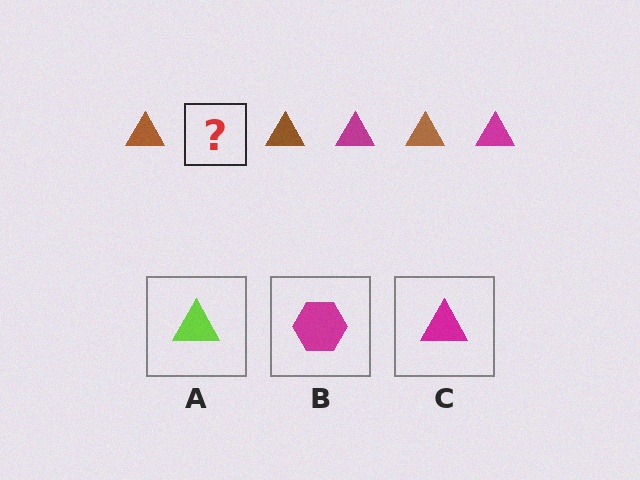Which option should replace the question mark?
Option C.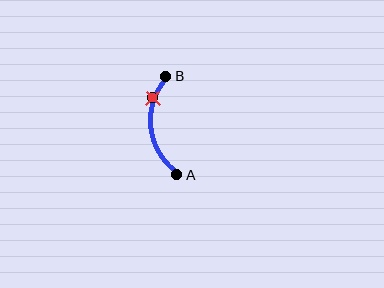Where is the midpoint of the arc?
The arc midpoint is the point on the curve farthest from the straight line joining A and B. It sits to the left of that line.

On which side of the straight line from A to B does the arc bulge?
The arc bulges to the left of the straight line connecting A and B.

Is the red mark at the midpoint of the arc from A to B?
No. The red mark lies on the arc but is closer to endpoint B. The arc midpoint would be at the point on the curve equidistant along the arc from both A and B.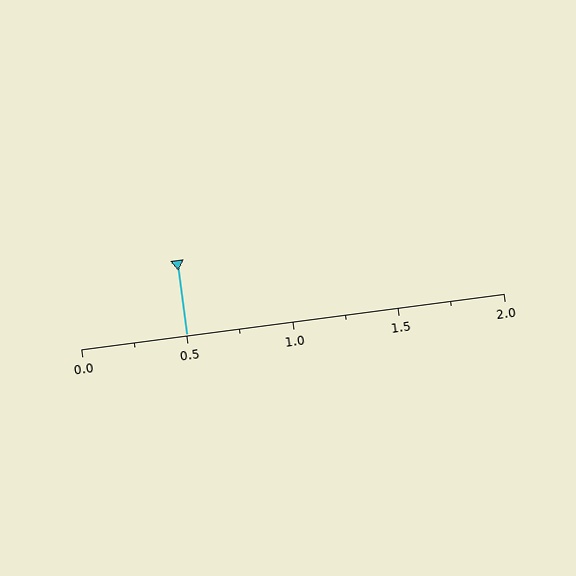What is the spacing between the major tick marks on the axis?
The major ticks are spaced 0.5 apart.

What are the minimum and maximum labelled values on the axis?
The axis runs from 0.0 to 2.0.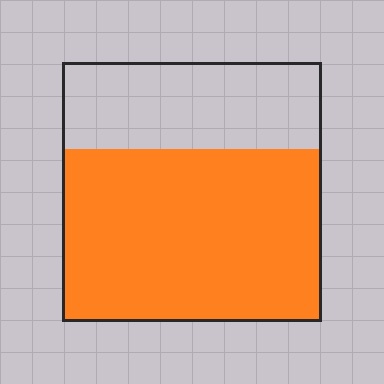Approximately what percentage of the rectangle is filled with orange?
Approximately 65%.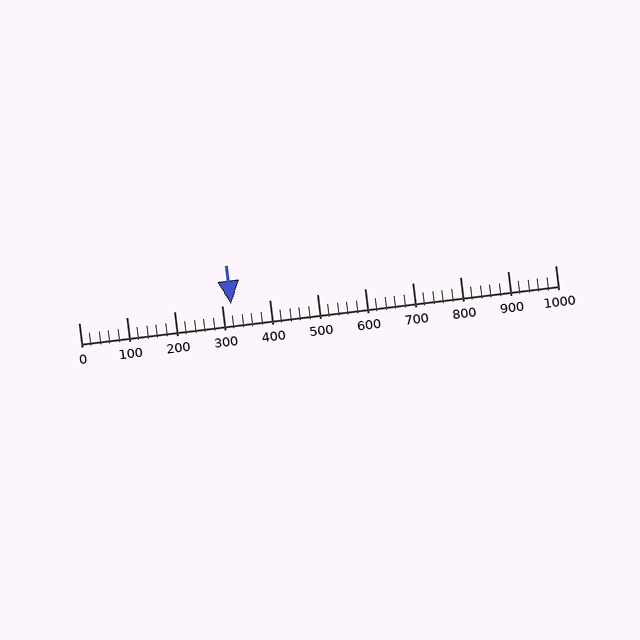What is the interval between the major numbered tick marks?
The major tick marks are spaced 100 units apart.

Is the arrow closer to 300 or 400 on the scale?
The arrow is closer to 300.